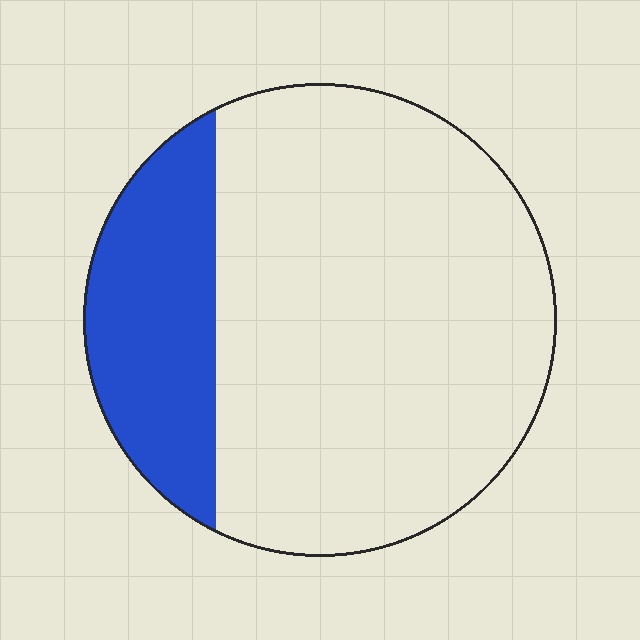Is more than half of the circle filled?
No.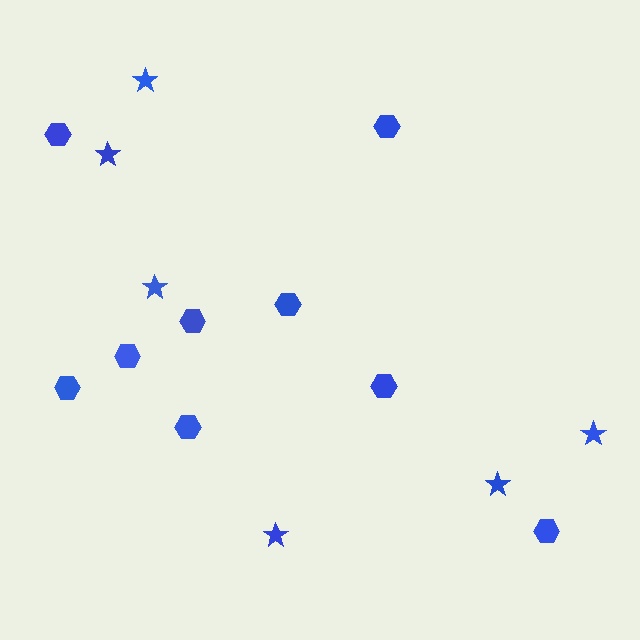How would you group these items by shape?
There are 2 groups: one group of hexagons (9) and one group of stars (6).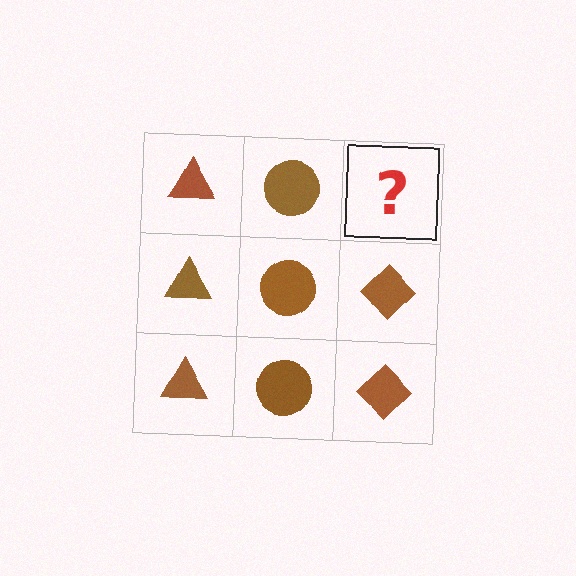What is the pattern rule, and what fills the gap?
The rule is that each column has a consistent shape. The gap should be filled with a brown diamond.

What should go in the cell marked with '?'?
The missing cell should contain a brown diamond.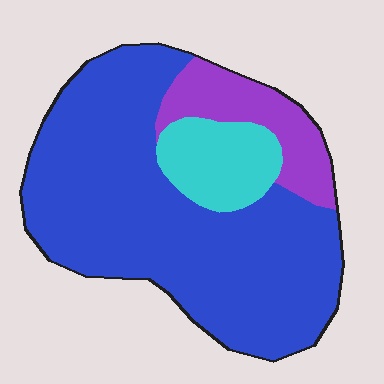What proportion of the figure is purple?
Purple covers about 15% of the figure.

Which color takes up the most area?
Blue, at roughly 75%.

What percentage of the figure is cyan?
Cyan takes up about one eighth (1/8) of the figure.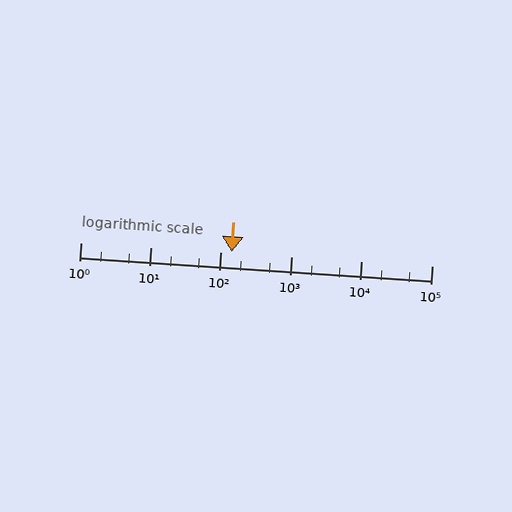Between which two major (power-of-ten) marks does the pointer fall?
The pointer is between 100 and 1000.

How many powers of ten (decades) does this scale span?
The scale spans 5 decades, from 1 to 100000.